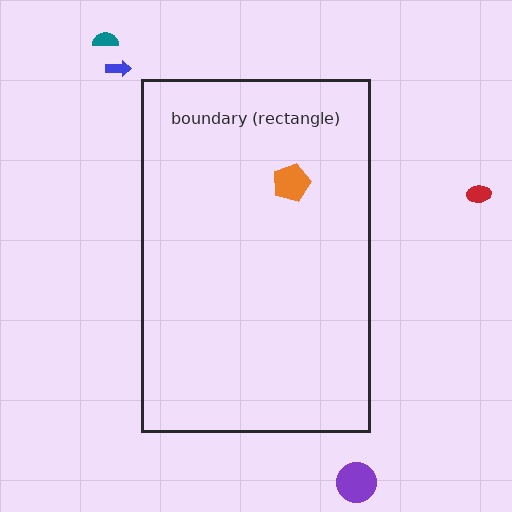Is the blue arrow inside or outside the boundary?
Outside.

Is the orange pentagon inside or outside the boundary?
Inside.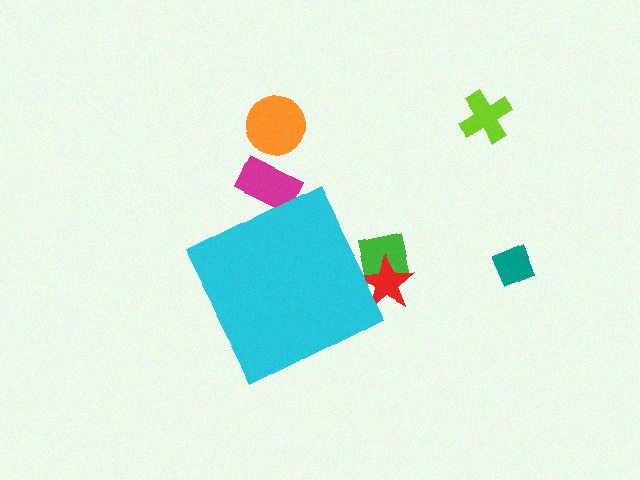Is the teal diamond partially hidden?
No, the teal diamond is fully visible.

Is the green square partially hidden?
Yes, the green square is partially hidden behind the cyan diamond.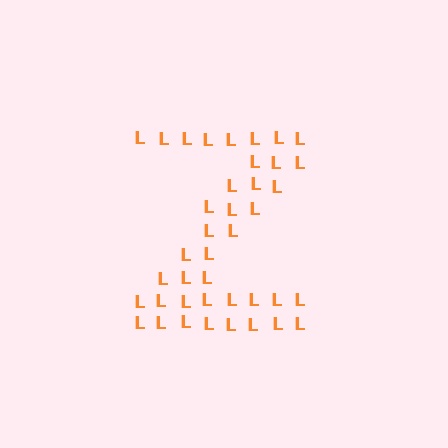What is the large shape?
The large shape is the letter Z.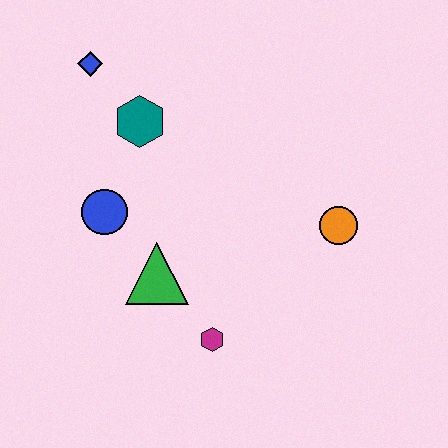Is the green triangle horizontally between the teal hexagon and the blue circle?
No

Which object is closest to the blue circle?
The green triangle is closest to the blue circle.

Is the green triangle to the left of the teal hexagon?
No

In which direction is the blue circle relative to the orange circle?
The blue circle is to the left of the orange circle.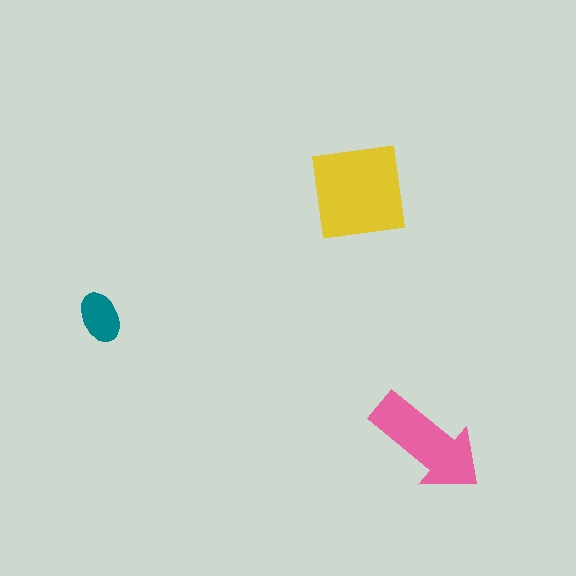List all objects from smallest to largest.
The teal ellipse, the pink arrow, the yellow square.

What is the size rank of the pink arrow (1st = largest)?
2nd.